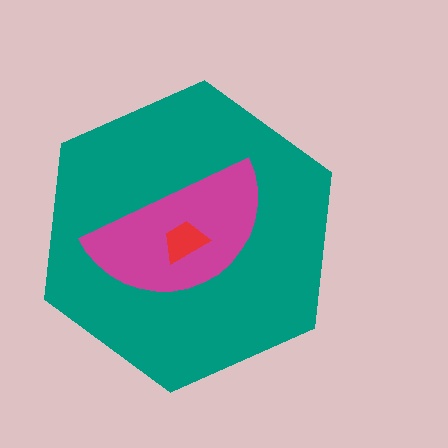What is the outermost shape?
The teal hexagon.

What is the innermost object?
The red trapezoid.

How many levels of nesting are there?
3.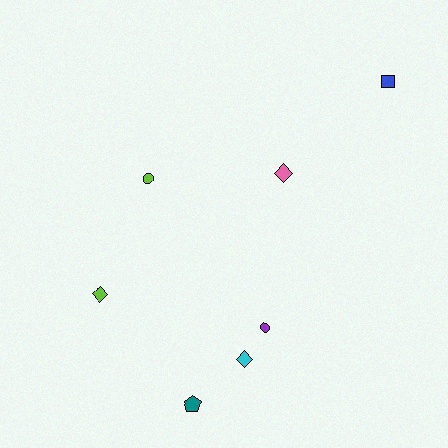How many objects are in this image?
There are 7 objects.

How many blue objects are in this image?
There is 1 blue object.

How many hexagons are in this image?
There are no hexagons.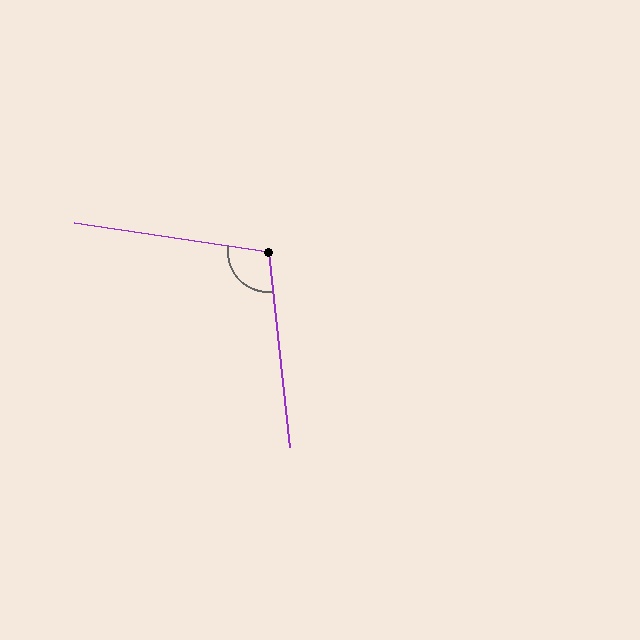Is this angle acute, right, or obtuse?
It is obtuse.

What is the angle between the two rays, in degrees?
Approximately 105 degrees.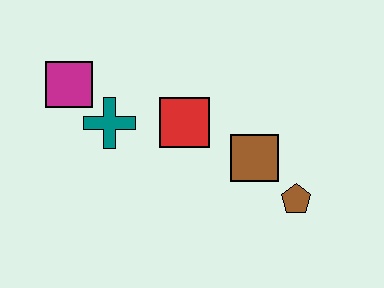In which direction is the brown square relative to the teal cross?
The brown square is to the right of the teal cross.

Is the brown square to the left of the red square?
No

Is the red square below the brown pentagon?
No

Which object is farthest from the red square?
The brown pentagon is farthest from the red square.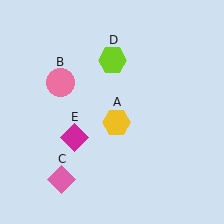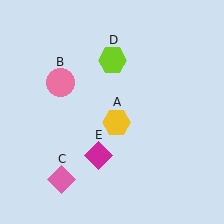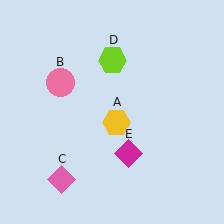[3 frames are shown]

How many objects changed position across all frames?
1 object changed position: magenta diamond (object E).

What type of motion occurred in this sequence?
The magenta diamond (object E) rotated counterclockwise around the center of the scene.